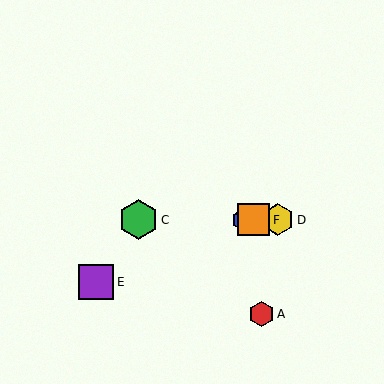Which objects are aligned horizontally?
Objects B, C, D, F are aligned horizontally.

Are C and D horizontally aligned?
Yes, both are at y≈220.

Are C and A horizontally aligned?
No, C is at y≈220 and A is at y≈314.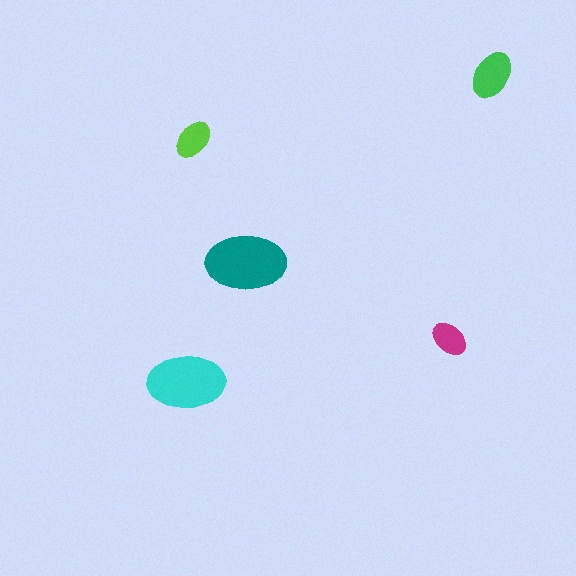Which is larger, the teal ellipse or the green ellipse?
The teal one.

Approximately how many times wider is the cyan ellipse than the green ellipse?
About 1.5 times wider.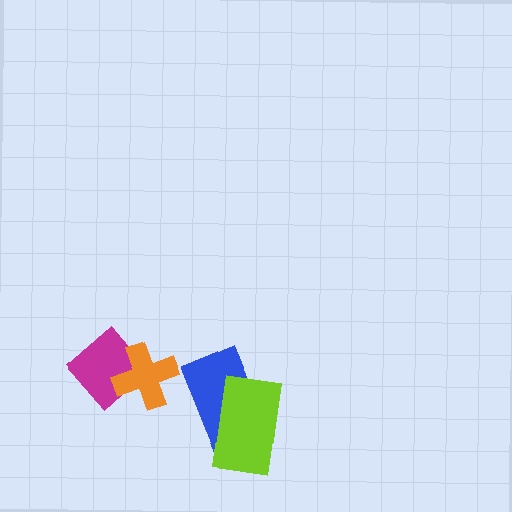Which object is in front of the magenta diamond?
The orange cross is in front of the magenta diamond.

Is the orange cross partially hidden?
No, no other shape covers it.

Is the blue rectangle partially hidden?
Yes, it is partially covered by another shape.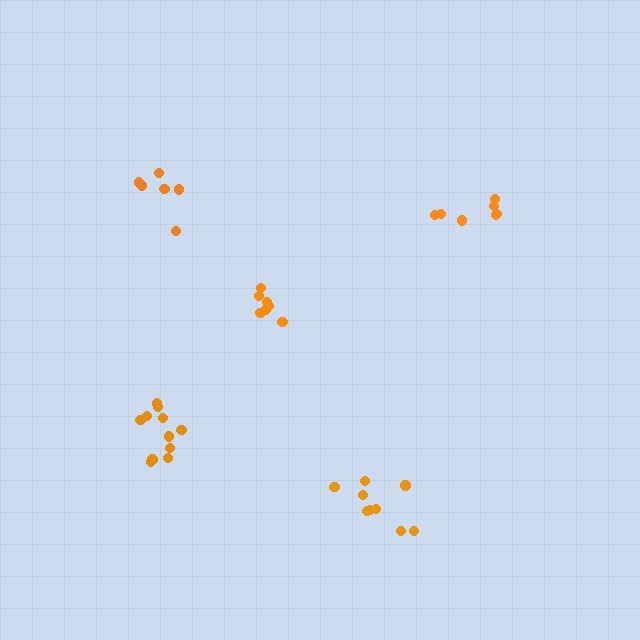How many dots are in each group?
Group 1: 7 dots, Group 2: 7 dots, Group 3: 11 dots, Group 4: 9 dots, Group 5: 6 dots (40 total).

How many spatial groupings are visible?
There are 5 spatial groupings.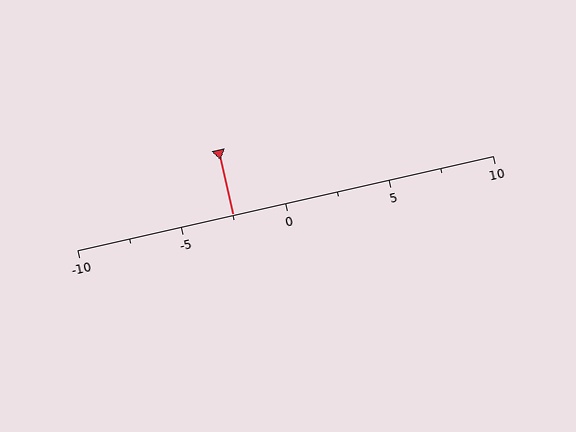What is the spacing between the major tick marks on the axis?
The major ticks are spaced 5 apart.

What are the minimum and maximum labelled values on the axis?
The axis runs from -10 to 10.